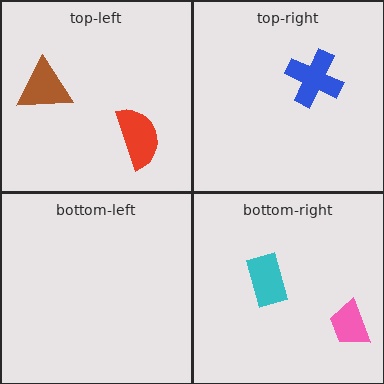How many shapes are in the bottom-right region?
2.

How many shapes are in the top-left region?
2.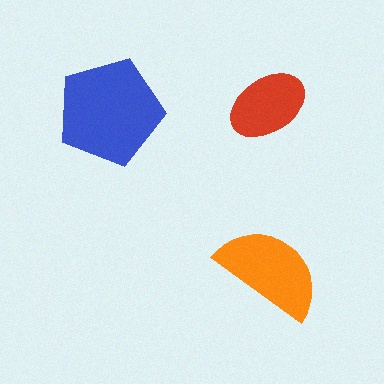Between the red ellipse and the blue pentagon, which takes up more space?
The blue pentagon.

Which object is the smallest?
The red ellipse.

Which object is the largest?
The blue pentagon.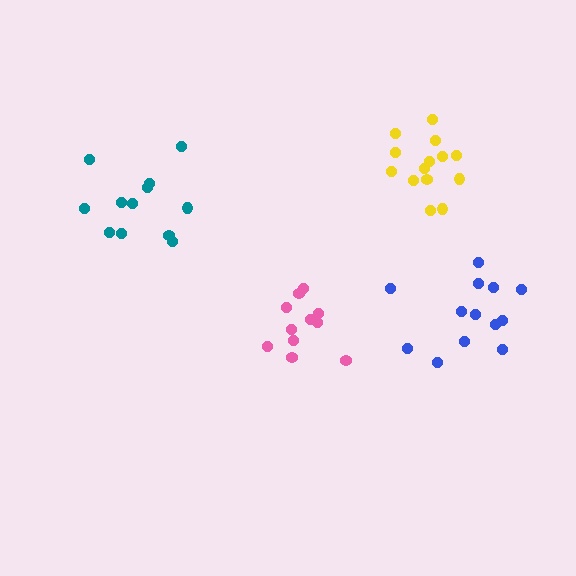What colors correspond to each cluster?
The clusters are colored: teal, yellow, blue, pink.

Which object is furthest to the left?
The teal cluster is leftmost.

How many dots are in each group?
Group 1: 12 dots, Group 2: 14 dots, Group 3: 13 dots, Group 4: 11 dots (50 total).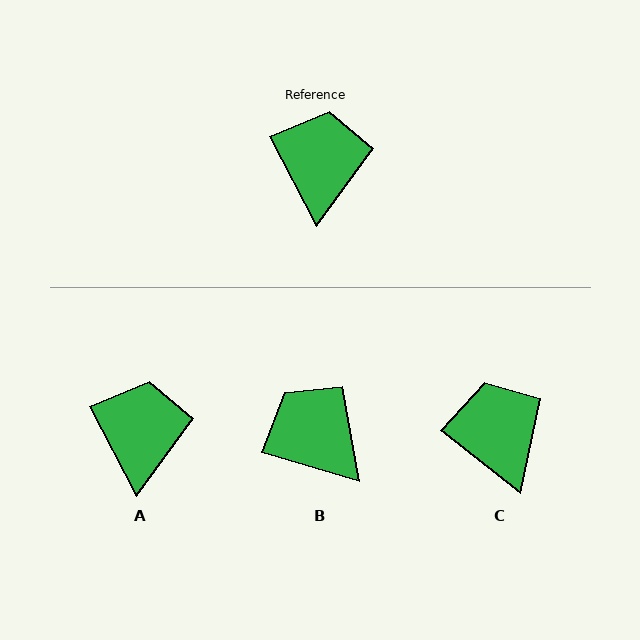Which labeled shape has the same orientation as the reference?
A.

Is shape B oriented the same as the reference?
No, it is off by about 46 degrees.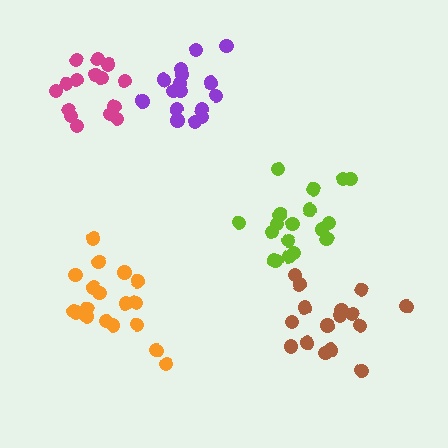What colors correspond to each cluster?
The clusters are colored: lime, magenta, orange, purple, brown.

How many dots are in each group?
Group 1: 18 dots, Group 2: 15 dots, Group 3: 18 dots, Group 4: 16 dots, Group 5: 16 dots (83 total).